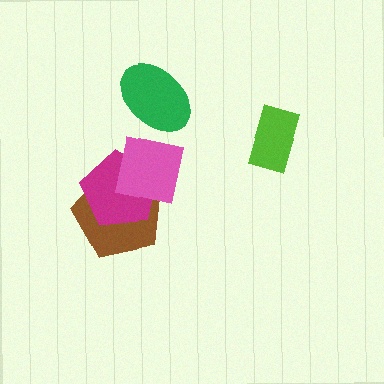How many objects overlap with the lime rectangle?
0 objects overlap with the lime rectangle.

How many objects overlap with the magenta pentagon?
2 objects overlap with the magenta pentagon.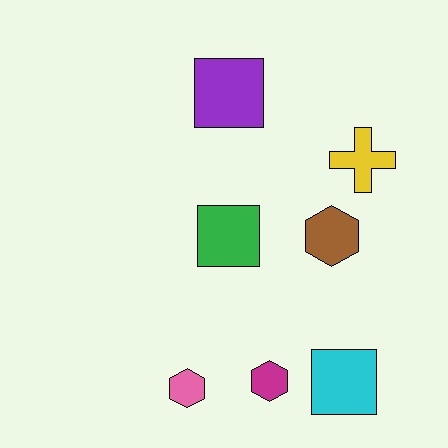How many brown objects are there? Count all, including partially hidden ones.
There is 1 brown object.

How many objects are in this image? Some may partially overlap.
There are 7 objects.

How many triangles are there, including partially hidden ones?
There are no triangles.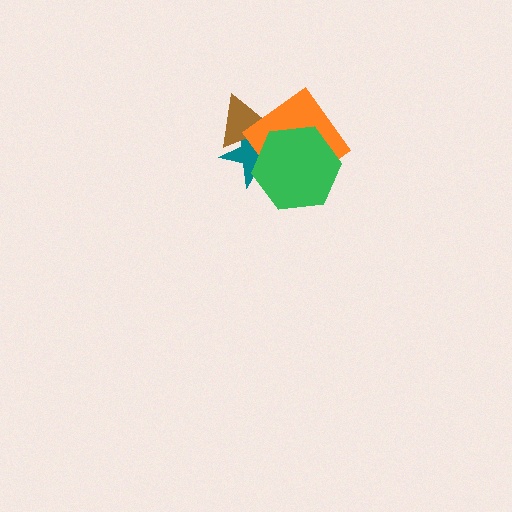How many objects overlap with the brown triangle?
2 objects overlap with the brown triangle.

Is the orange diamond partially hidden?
Yes, it is partially covered by another shape.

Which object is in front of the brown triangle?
The orange diamond is in front of the brown triangle.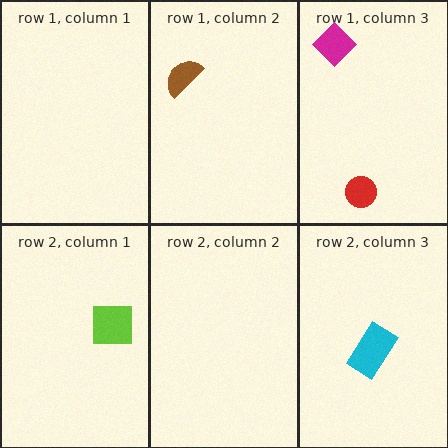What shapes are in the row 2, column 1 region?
The lime square.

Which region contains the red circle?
The row 1, column 3 region.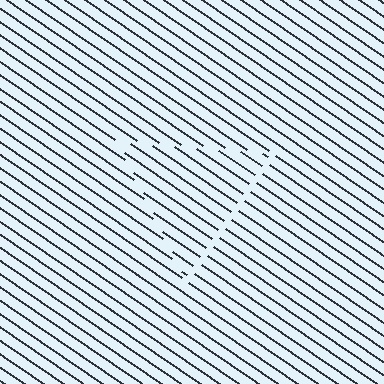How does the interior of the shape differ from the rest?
The interior of the shape contains the same grating, shifted by half a period — the contour is defined by the phase discontinuity where line-ends from the inner and outer gratings abut.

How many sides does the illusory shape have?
3 sides — the line-ends trace a triangle.